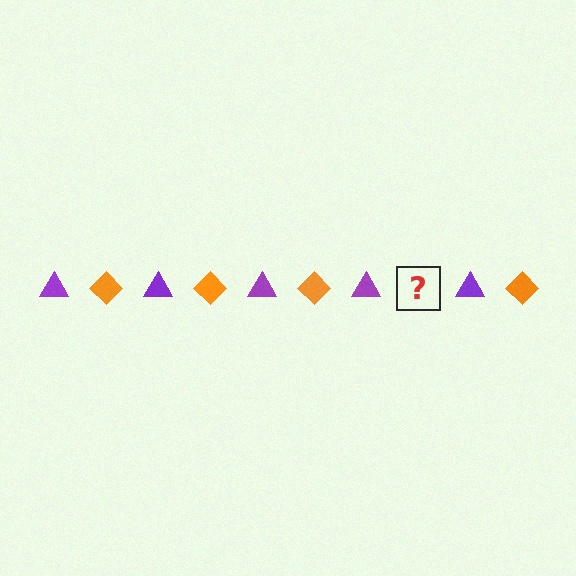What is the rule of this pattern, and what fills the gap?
The rule is that the pattern alternates between purple triangle and orange diamond. The gap should be filled with an orange diamond.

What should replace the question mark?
The question mark should be replaced with an orange diamond.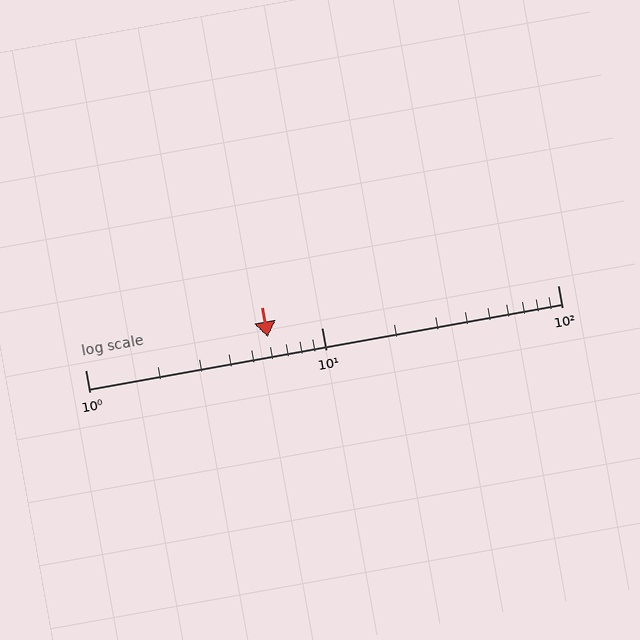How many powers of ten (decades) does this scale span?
The scale spans 2 decades, from 1 to 100.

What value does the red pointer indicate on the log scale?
The pointer indicates approximately 5.9.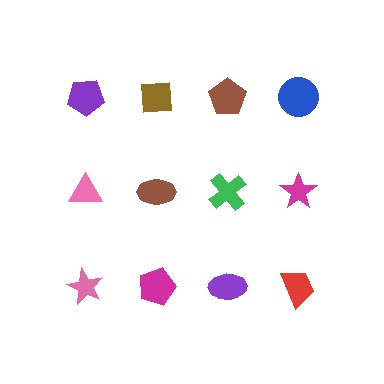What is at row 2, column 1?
A pink triangle.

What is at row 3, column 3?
A purple ellipse.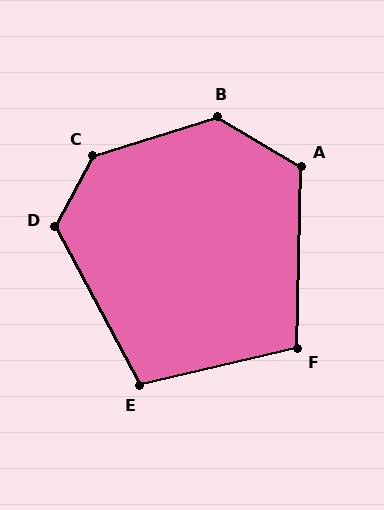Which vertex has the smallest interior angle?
F, at approximately 105 degrees.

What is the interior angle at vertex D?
Approximately 124 degrees (obtuse).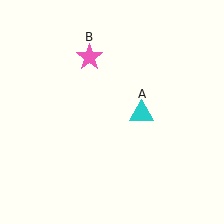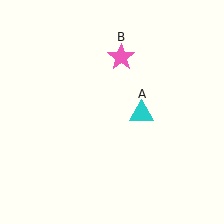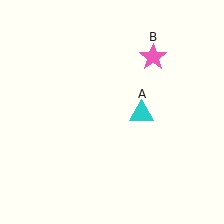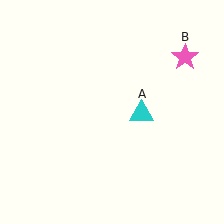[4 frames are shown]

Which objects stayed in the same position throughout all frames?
Cyan triangle (object A) remained stationary.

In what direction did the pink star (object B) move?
The pink star (object B) moved right.